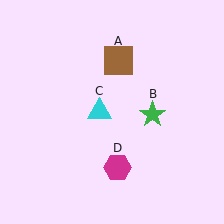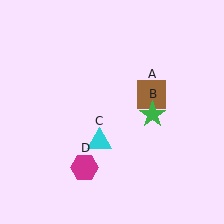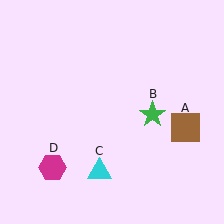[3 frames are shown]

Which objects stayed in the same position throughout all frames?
Green star (object B) remained stationary.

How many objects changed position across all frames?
3 objects changed position: brown square (object A), cyan triangle (object C), magenta hexagon (object D).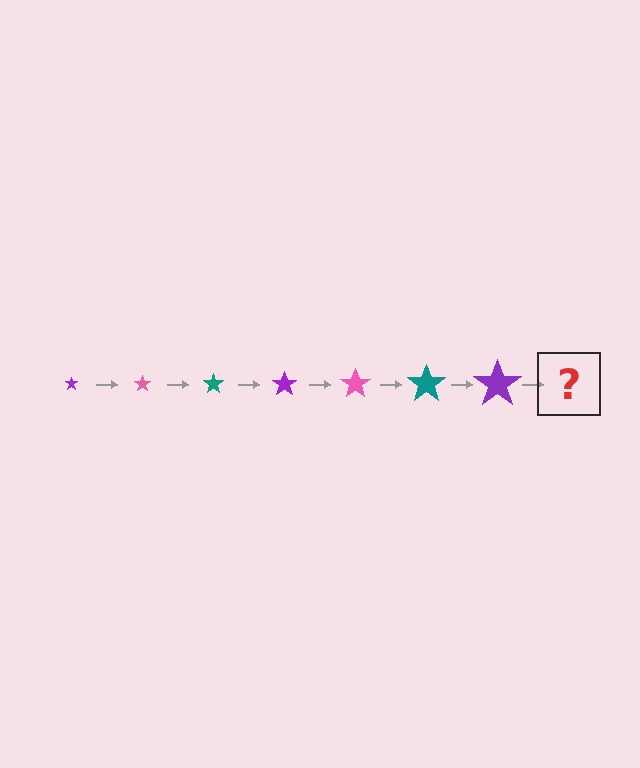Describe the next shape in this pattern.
It should be a pink star, larger than the previous one.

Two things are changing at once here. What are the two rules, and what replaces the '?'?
The two rules are that the star grows larger each step and the color cycles through purple, pink, and teal. The '?' should be a pink star, larger than the previous one.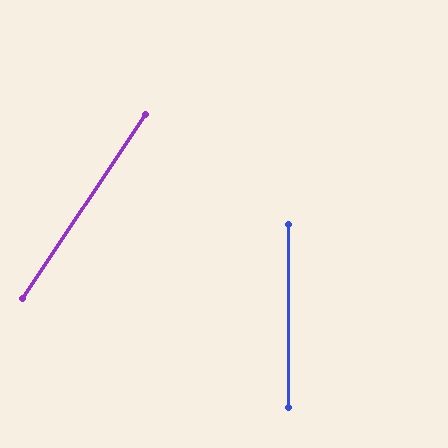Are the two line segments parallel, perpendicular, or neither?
Neither parallel nor perpendicular — they differ by about 34°.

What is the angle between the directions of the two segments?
Approximately 34 degrees.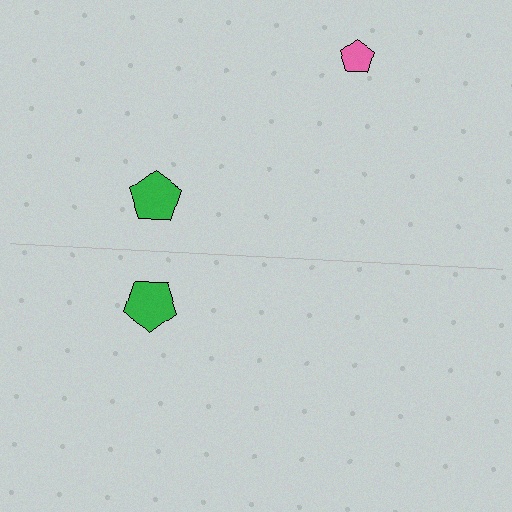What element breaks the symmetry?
A pink pentagon is missing from the bottom side.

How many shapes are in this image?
There are 3 shapes in this image.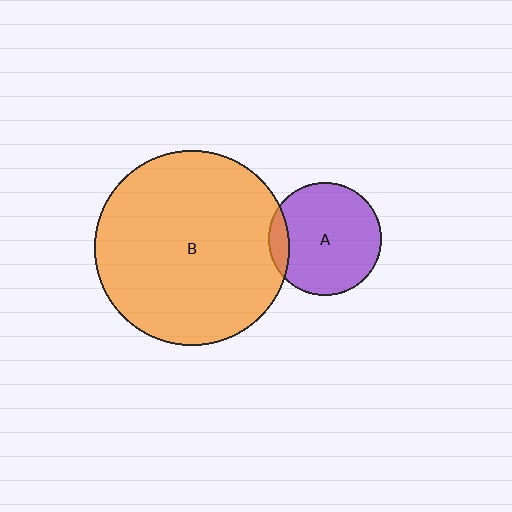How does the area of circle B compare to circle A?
Approximately 3.0 times.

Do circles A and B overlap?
Yes.